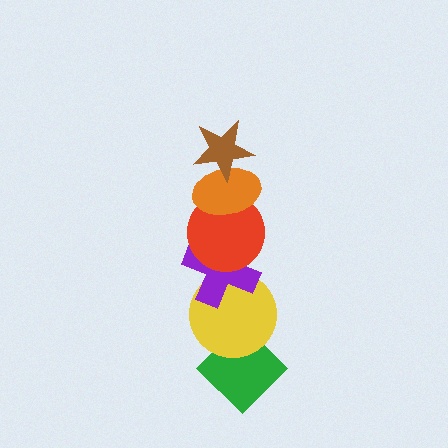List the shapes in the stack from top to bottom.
From top to bottom: the brown star, the orange ellipse, the red circle, the purple cross, the yellow circle, the green diamond.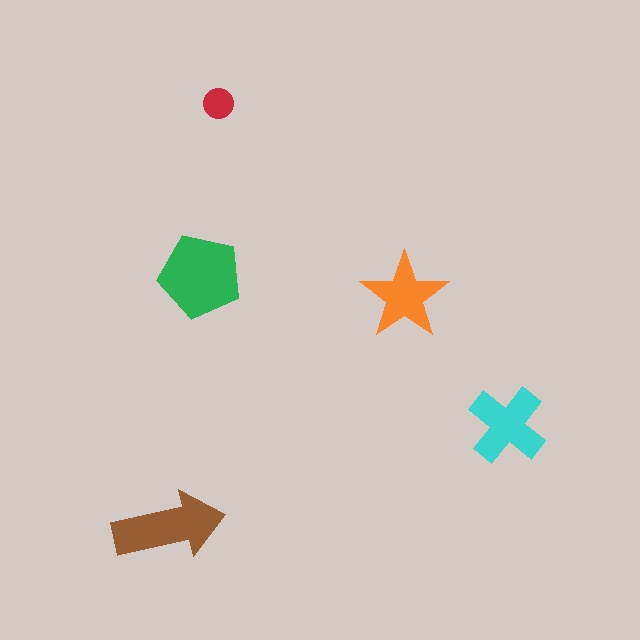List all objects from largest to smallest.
The green pentagon, the brown arrow, the cyan cross, the orange star, the red circle.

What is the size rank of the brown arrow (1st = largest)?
2nd.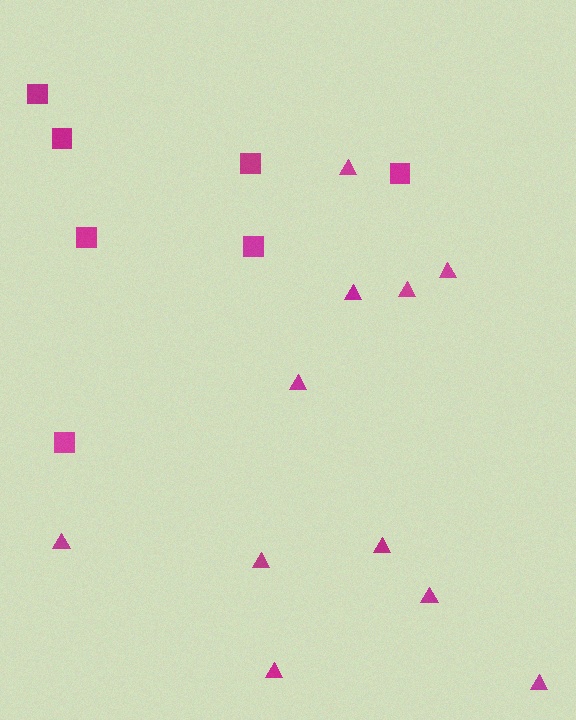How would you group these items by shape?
There are 2 groups: one group of triangles (11) and one group of squares (7).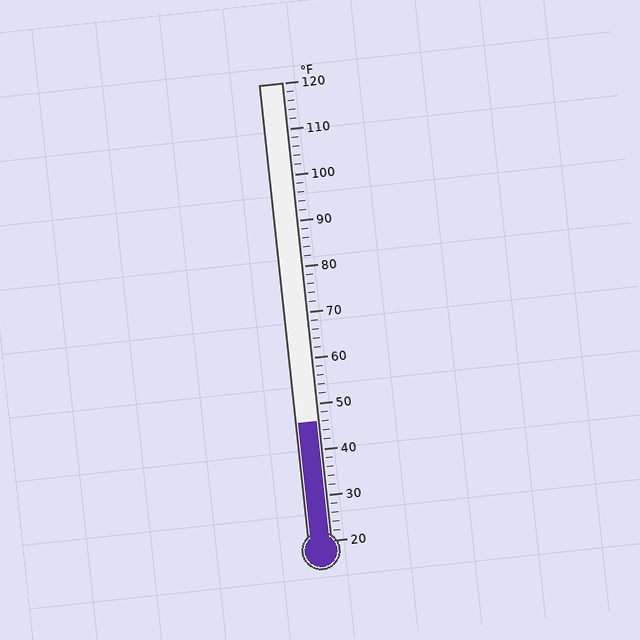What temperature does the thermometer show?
The thermometer shows approximately 46°F.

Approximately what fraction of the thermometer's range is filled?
The thermometer is filled to approximately 25% of its range.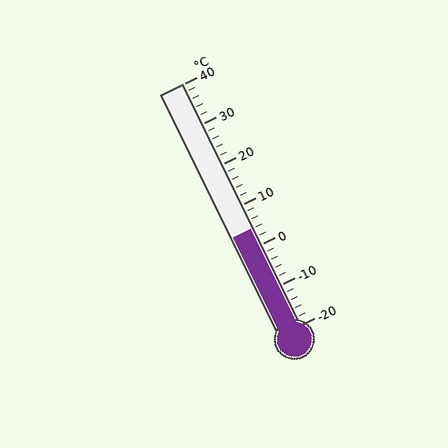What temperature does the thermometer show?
The thermometer shows approximately 4°C.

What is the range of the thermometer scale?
The thermometer scale ranges from -20°C to 40°C.